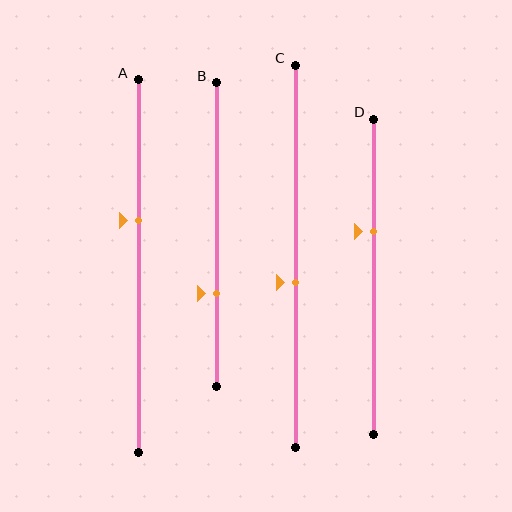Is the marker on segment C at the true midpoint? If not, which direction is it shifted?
No, the marker on segment C is shifted downward by about 7% of the segment length.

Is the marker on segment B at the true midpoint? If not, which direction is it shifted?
No, the marker on segment B is shifted downward by about 20% of the segment length.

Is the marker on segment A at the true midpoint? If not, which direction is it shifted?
No, the marker on segment A is shifted upward by about 12% of the segment length.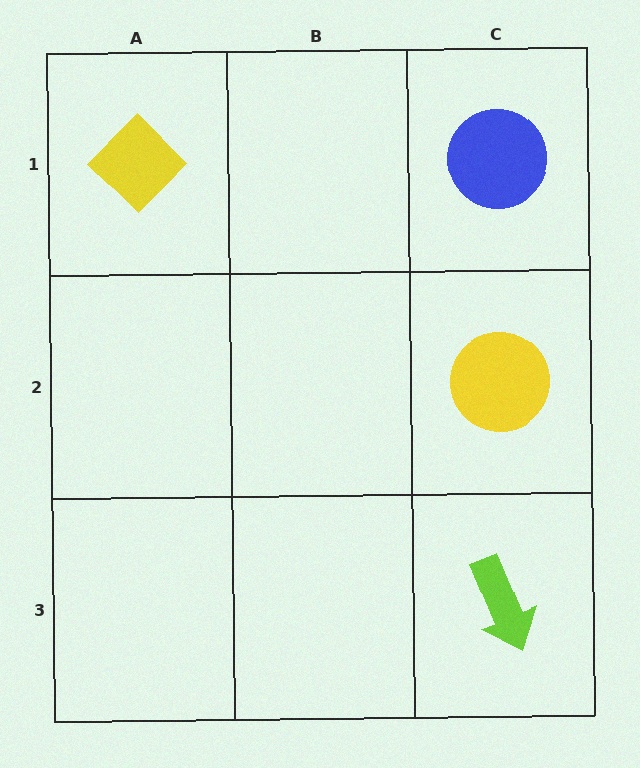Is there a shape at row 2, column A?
No, that cell is empty.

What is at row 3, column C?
A lime arrow.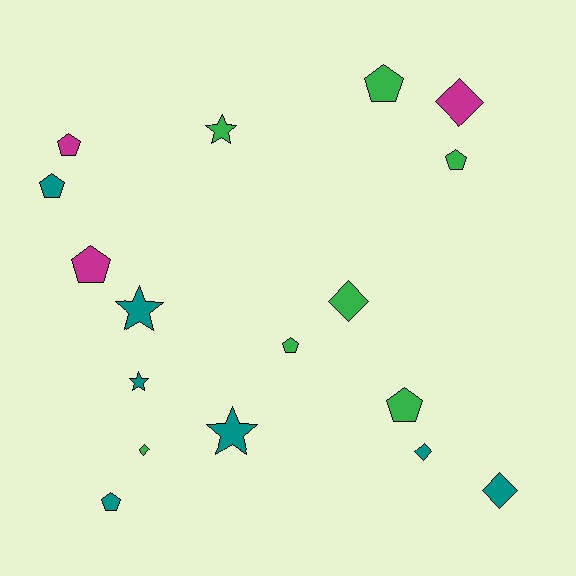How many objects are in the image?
There are 17 objects.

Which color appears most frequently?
Green, with 7 objects.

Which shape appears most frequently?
Pentagon, with 8 objects.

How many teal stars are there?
There are 3 teal stars.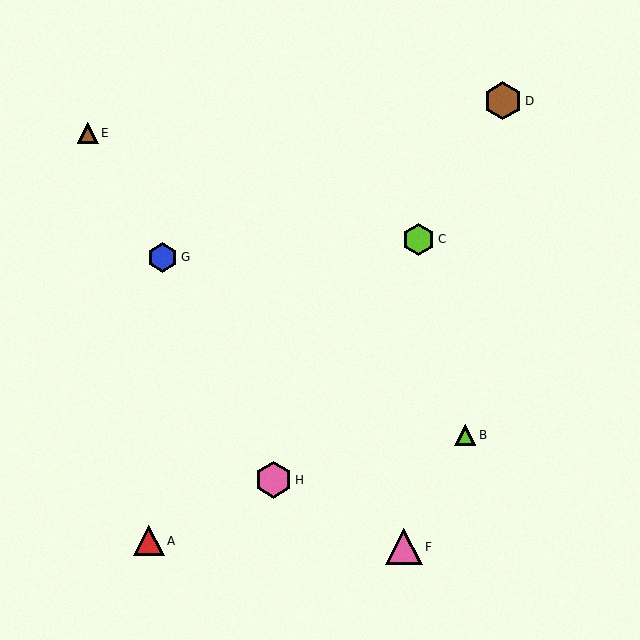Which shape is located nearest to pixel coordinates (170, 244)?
The blue hexagon (labeled G) at (163, 257) is nearest to that location.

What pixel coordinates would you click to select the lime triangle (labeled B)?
Click at (465, 435) to select the lime triangle B.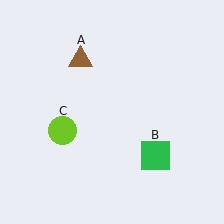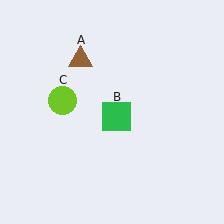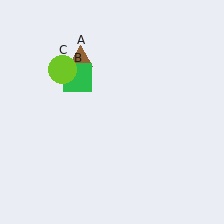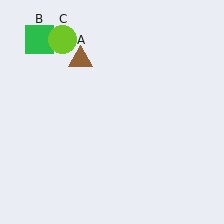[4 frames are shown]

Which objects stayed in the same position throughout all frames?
Brown triangle (object A) remained stationary.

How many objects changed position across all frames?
2 objects changed position: green square (object B), lime circle (object C).